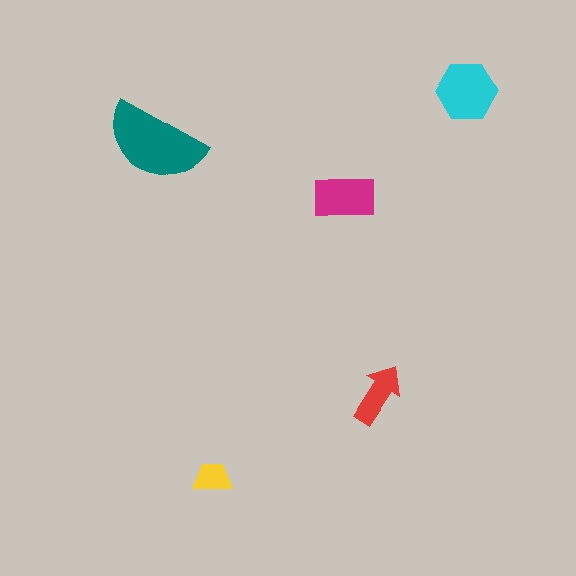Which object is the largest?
The teal semicircle.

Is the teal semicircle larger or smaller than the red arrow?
Larger.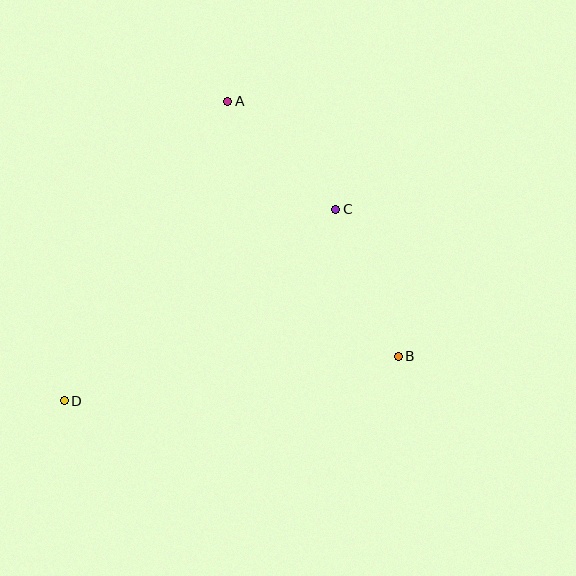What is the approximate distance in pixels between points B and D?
The distance between B and D is approximately 337 pixels.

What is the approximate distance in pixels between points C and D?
The distance between C and D is approximately 332 pixels.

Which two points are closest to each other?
Points A and C are closest to each other.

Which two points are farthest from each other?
Points A and D are farthest from each other.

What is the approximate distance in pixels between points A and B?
The distance between A and B is approximately 306 pixels.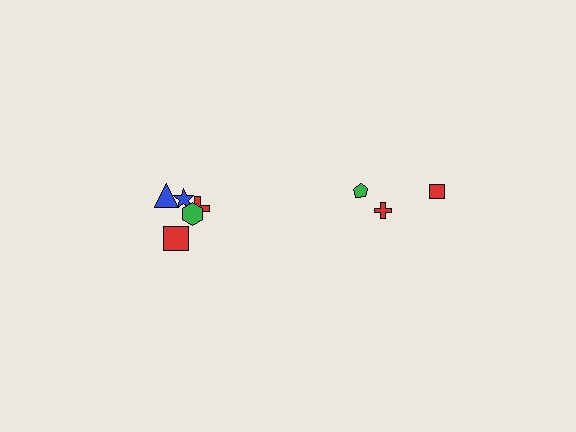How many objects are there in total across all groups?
There are 8 objects.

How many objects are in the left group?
There are 5 objects.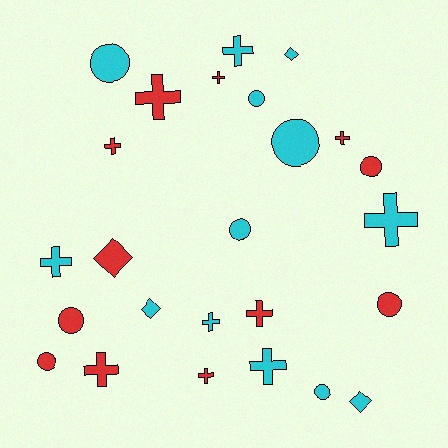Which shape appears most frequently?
Cross, with 12 objects.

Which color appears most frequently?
Cyan, with 13 objects.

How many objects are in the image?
There are 25 objects.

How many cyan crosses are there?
There are 5 cyan crosses.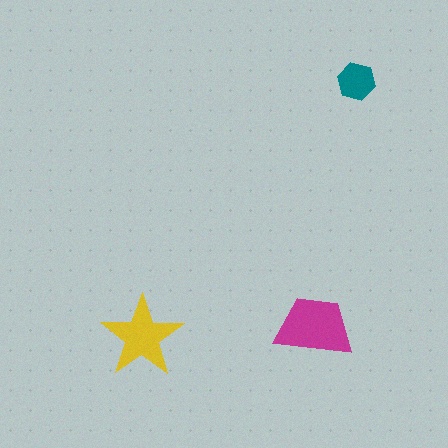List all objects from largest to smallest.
The magenta trapezoid, the yellow star, the teal hexagon.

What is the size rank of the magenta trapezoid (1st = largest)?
1st.